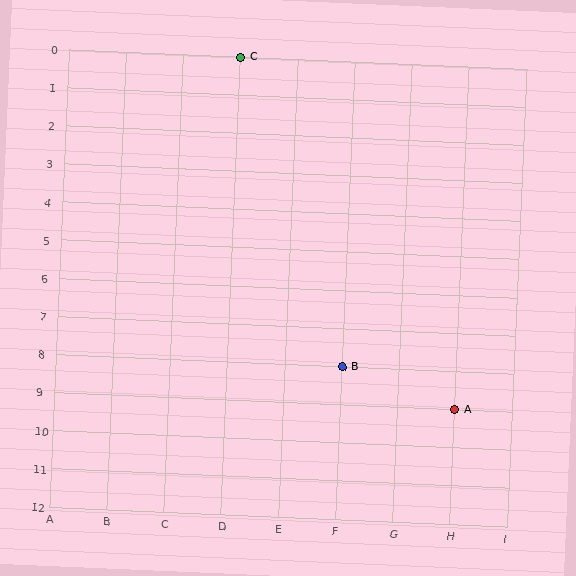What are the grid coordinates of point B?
Point B is at grid coordinates (F, 8).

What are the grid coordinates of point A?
Point A is at grid coordinates (H, 9).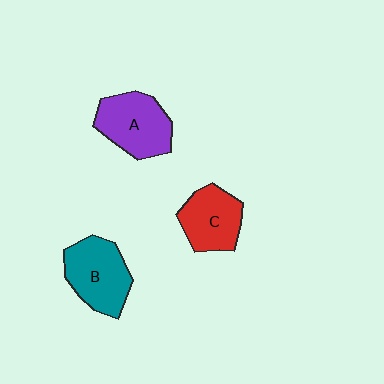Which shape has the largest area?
Shape B (teal).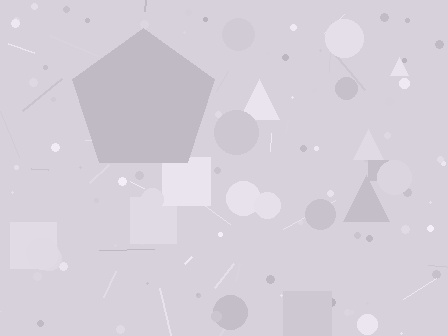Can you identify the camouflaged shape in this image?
The camouflaged shape is a pentagon.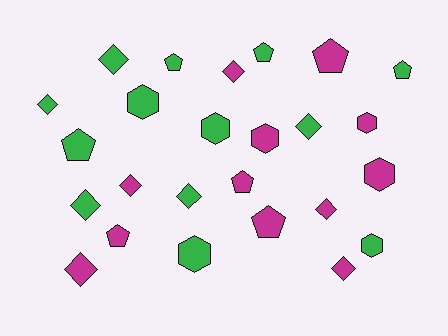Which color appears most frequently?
Green, with 13 objects.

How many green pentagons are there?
There are 4 green pentagons.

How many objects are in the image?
There are 25 objects.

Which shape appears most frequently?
Diamond, with 10 objects.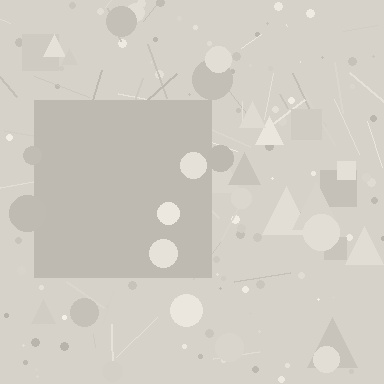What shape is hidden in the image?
A square is hidden in the image.